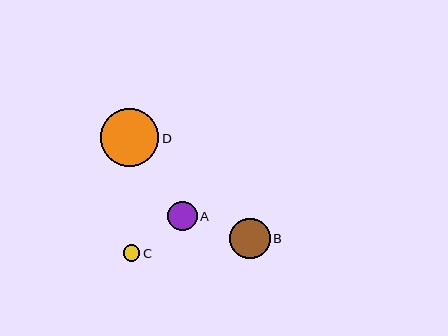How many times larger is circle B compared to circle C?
Circle B is approximately 2.5 times the size of circle C.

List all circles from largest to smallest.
From largest to smallest: D, B, A, C.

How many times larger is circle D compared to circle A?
Circle D is approximately 2.0 times the size of circle A.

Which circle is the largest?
Circle D is the largest with a size of approximately 59 pixels.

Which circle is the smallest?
Circle C is the smallest with a size of approximately 17 pixels.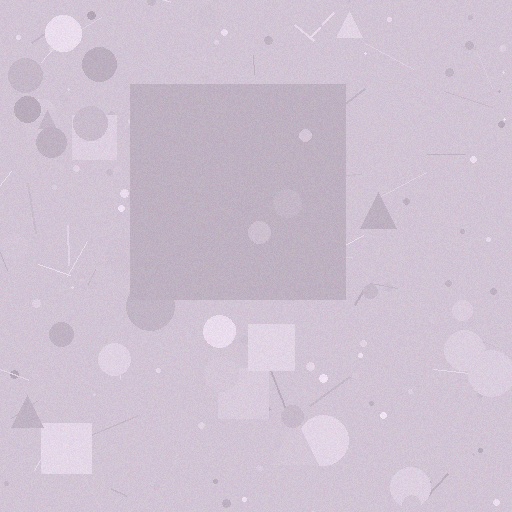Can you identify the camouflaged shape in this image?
The camouflaged shape is a square.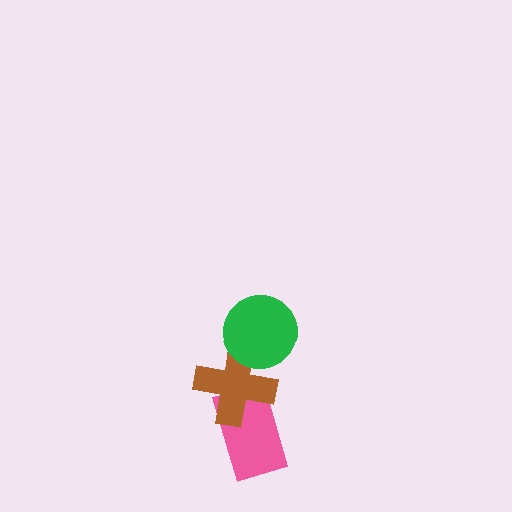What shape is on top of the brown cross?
The green circle is on top of the brown cross.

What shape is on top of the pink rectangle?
The brown cross is on top of the pink rectangle.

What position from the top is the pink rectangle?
The pink rectangle is 3rd from the top.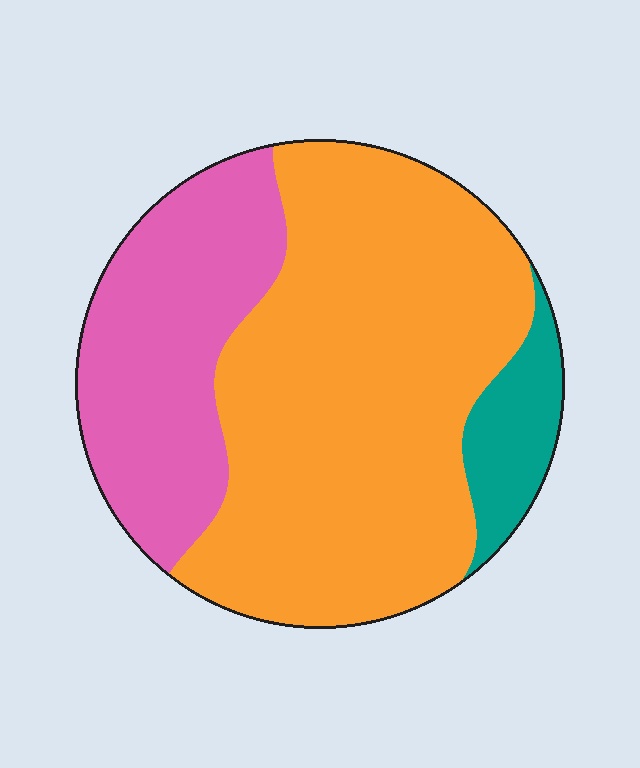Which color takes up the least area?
Teal, at roughly 10%.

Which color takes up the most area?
Orange, at roughly 65%.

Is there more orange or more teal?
Orange.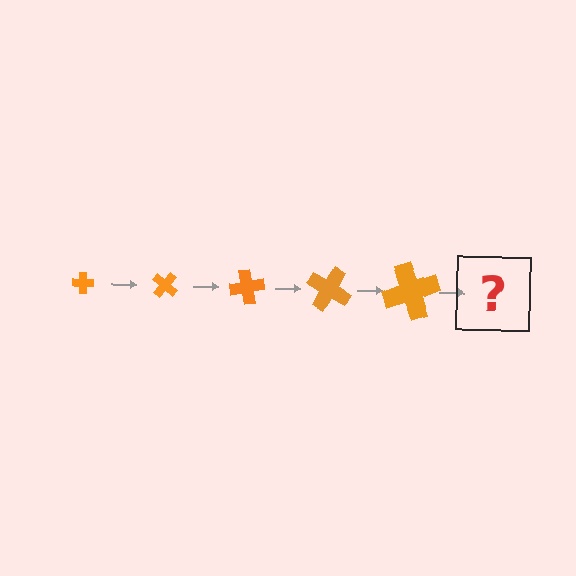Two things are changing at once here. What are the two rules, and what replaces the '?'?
The two rules are that the cross grows larger each step and it rotates 40 degrees each step. The '?' should be a cross, larger than the previous one and rotated 200 degrees from the start.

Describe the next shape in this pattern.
It should be a cross, larger than the previous one and rotated 200 degrees from the start.